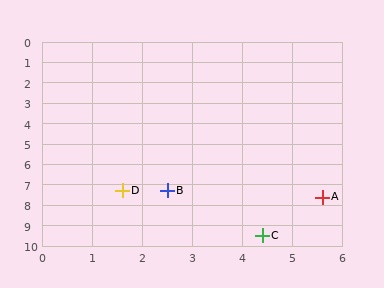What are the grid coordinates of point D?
Point D is at approximately (1.6, 7.3).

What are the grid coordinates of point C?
Point C is at approximately (4.4, 9.5).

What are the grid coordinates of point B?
Point B is at approximately (2.5, 7.3).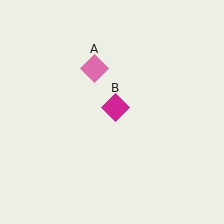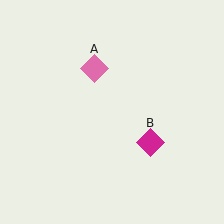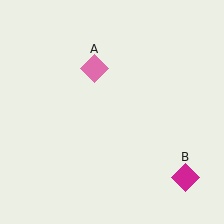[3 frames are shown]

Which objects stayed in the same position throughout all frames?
Pink diamond (object A) remained stationary.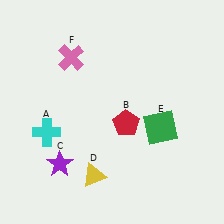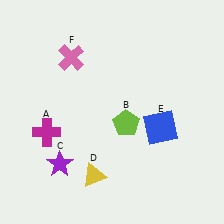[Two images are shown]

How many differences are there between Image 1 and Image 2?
There are 3 differences between the two images.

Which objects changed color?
A changed from cyan to magenta. B changed from red to lime. E changed from green to blue.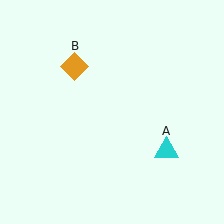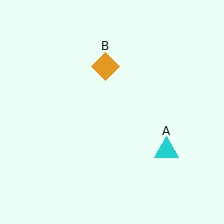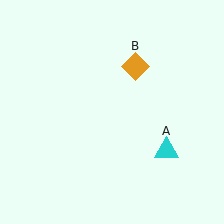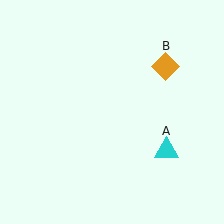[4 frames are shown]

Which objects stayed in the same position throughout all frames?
Cyan triangle (object A) remained stationary.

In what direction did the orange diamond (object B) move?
The orange diamond (object B) moved right.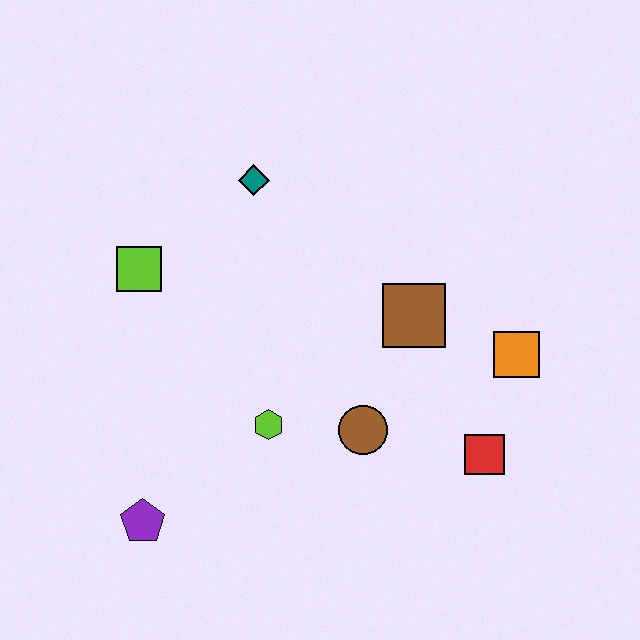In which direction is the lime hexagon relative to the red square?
The lime hexagon is to the left of the red square.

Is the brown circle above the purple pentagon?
Yes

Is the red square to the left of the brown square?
No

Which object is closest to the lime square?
The teal diamond is closest to the lime square.